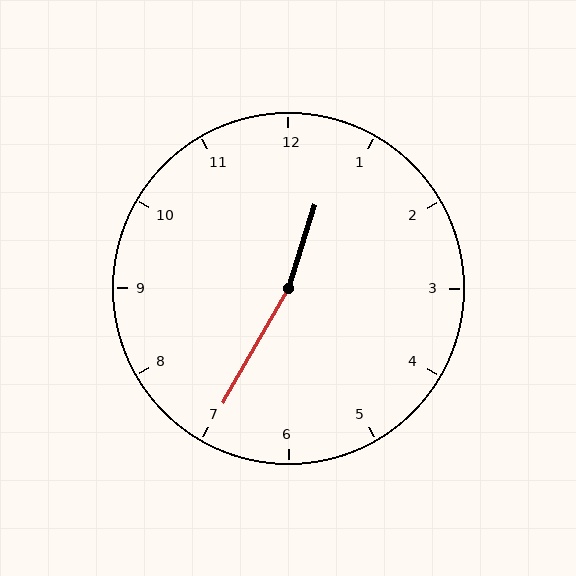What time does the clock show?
12:35.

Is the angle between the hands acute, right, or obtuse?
It is obtuse.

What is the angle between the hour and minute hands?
Approximately 168 degrees.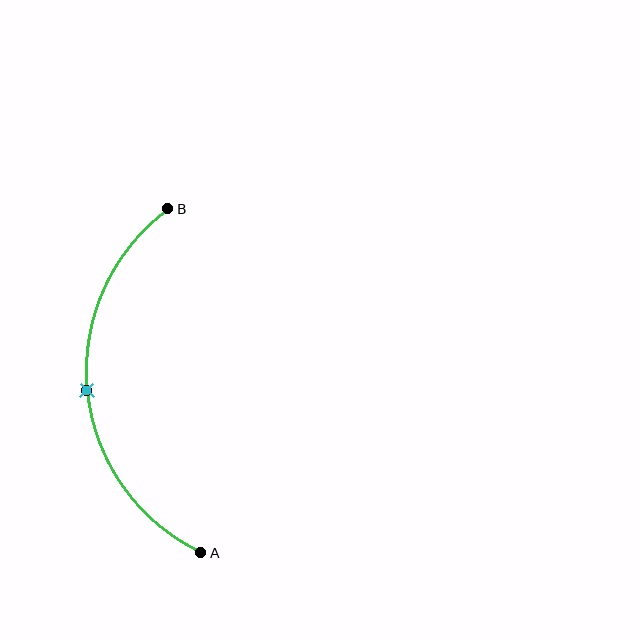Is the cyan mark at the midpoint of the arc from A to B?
Yes. The cyan mark lies on the arc at equal arc-length from both A and B — it is the arc midpoint.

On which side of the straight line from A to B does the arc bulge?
The arc bulges to the left of the straight line connecting A and B.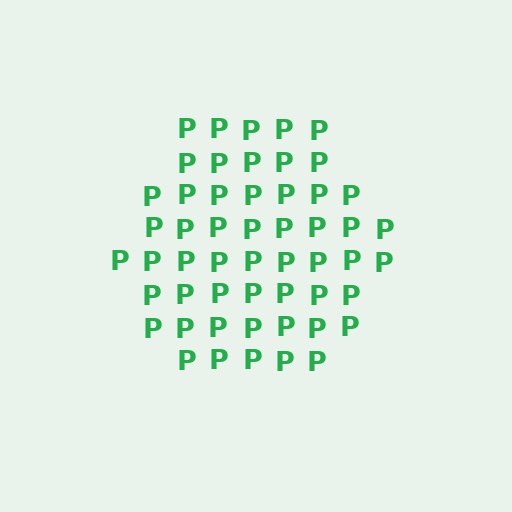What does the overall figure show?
The overall figure shows a hexagon.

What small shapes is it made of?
It is made of small letter P's.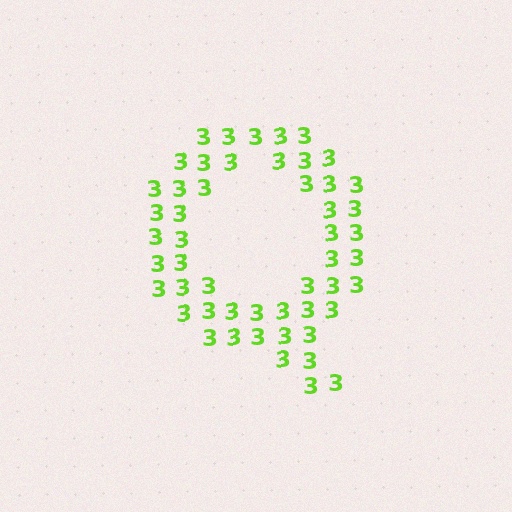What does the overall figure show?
The overall figure shows the letter Q.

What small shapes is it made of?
It is made of small digit 3's.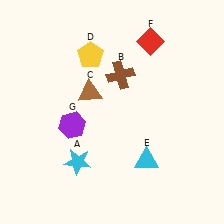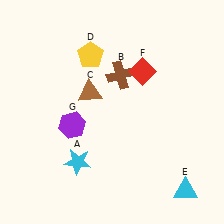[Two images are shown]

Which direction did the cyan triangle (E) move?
The cyan triangle (E) moved right.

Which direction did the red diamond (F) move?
The red diamond (F) moved down.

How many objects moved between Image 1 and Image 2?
2 objects moved between the two images.